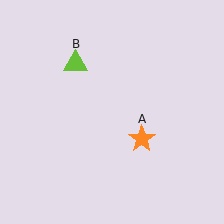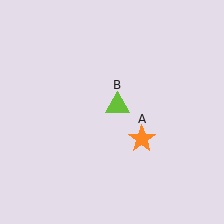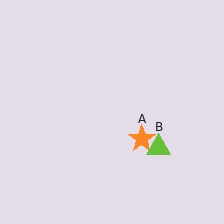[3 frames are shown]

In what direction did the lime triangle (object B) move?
The lime triangle (object B) moved down and to the right.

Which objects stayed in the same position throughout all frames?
Orange star (object A) remained stationary.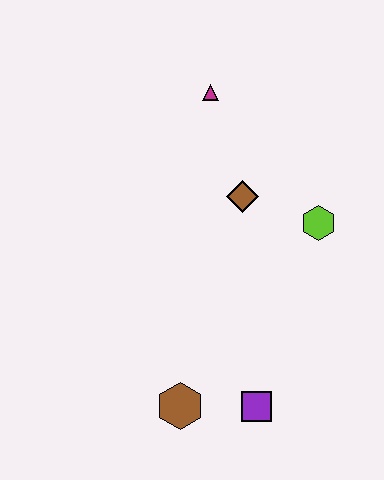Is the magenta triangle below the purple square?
No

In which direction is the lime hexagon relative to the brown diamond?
The lime hexagon is to the right of the brown diamond.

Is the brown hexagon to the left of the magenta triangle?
Yes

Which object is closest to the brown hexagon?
The purple square is closest to the brown hexagon.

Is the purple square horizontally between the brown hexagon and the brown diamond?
No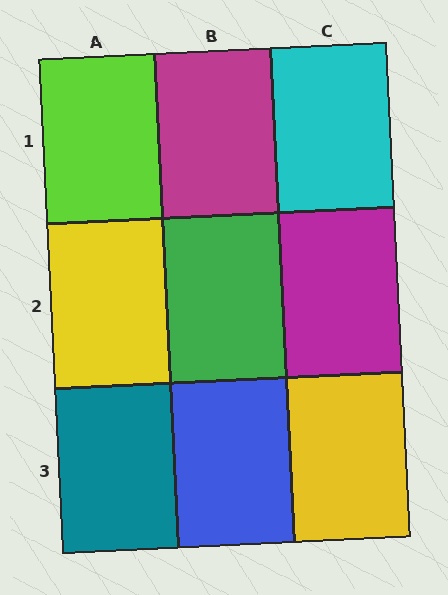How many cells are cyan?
1 cell is cyan.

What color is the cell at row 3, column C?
Yellow.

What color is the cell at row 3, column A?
Teal.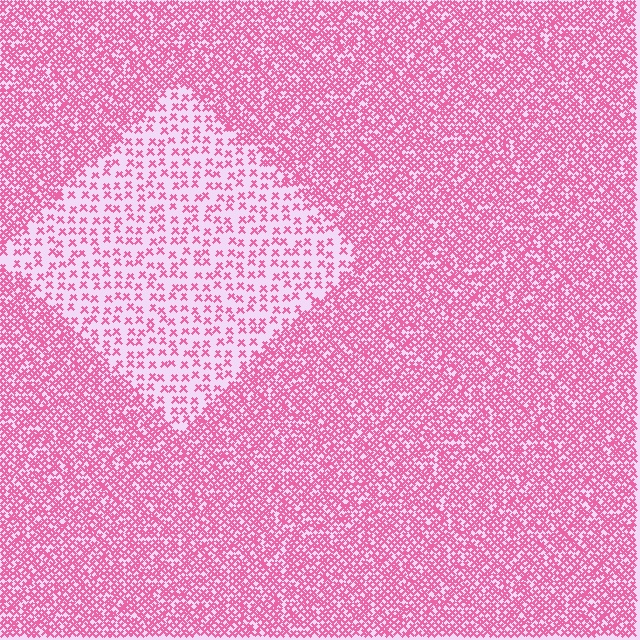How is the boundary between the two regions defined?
The boundary is defined by a change in element density (approximately 2.6x ratio). All elements are the same color, size, and shape.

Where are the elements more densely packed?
The elements are more densely packed outside the diamond boundary.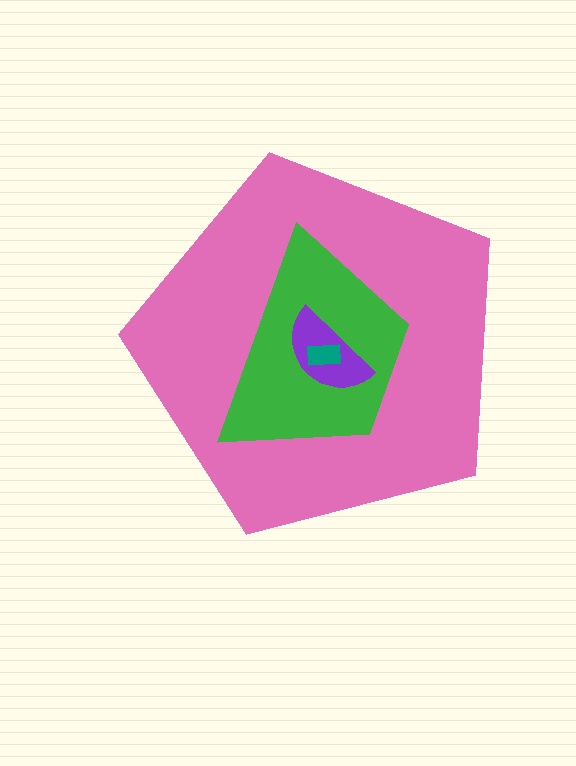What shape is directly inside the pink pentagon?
The green trapezoid.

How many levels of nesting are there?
4.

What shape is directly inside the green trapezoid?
The purple semicircle.